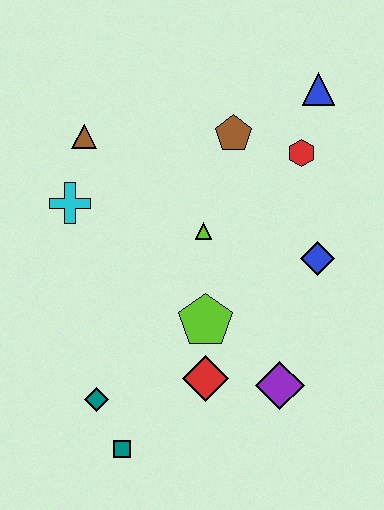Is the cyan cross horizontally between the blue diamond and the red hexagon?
No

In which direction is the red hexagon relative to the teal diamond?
The red hexagon is above the teal diamond.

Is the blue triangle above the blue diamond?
Yes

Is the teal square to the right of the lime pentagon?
No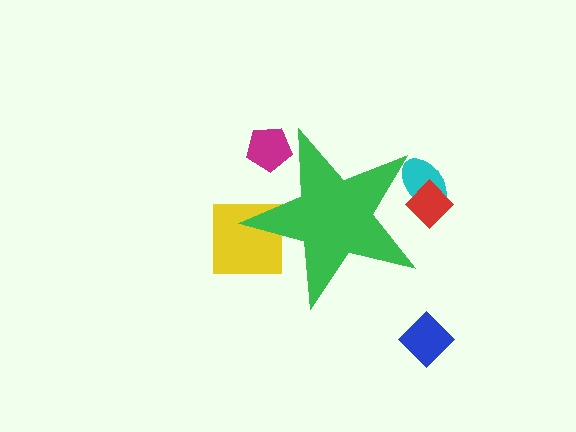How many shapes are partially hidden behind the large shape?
4 shapes are partially hidden.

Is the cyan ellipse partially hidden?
Yes, the cyan ellipse is partially hidden behind the green star.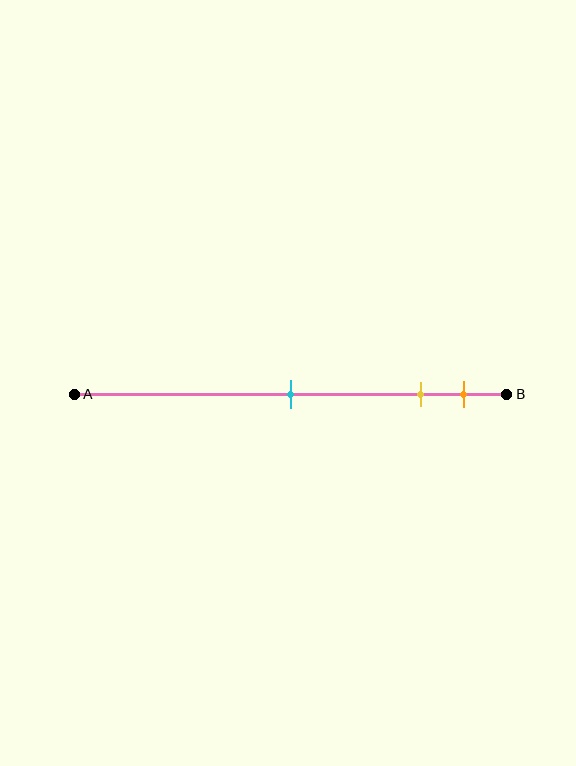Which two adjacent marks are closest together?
The yellow and orange marks are the closest adjacent pair.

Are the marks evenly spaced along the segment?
No, the marks are not evenly spaced.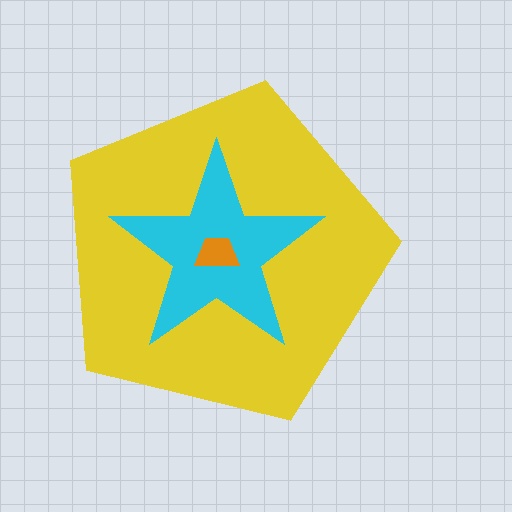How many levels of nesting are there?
3.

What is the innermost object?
The orange trapezoid.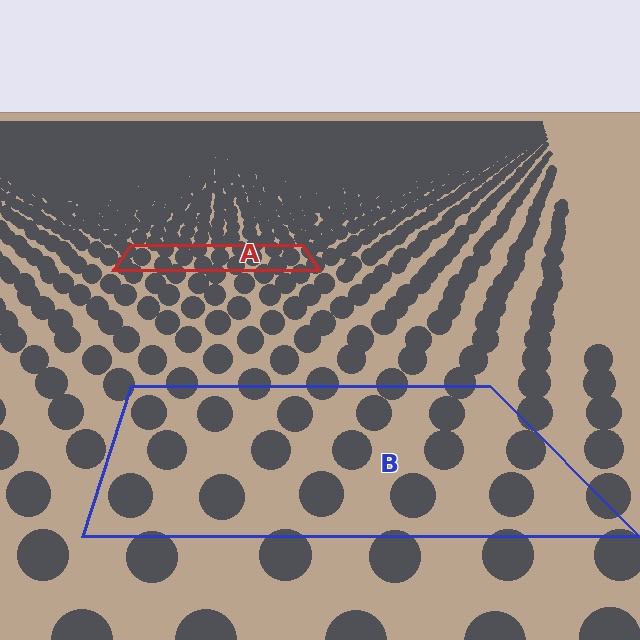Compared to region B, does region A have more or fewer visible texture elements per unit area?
Region A has more texture elements per unit area — they are packed more densely because it is farther away.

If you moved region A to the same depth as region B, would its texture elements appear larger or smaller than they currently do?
They would appear larger. At a closer depth, the same texture elements are projected at a bigger on-screen size.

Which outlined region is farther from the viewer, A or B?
Region A is farther from the viewer — the texture elements inside it appear smaller and more densely packed.